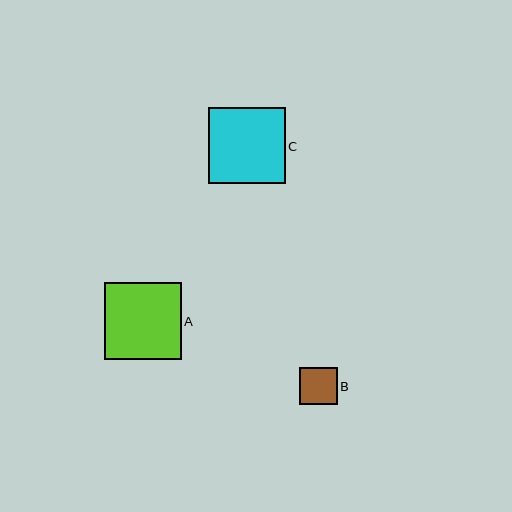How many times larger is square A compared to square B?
Square A is approximately 2.0 times the size of square B.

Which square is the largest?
Square A is the largest with a size of approximately 77 pixels.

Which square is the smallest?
Square B is the smallest with a size of approximately 38 pixels.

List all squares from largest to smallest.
From largest to smallest: A, C, B.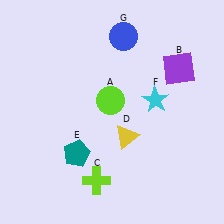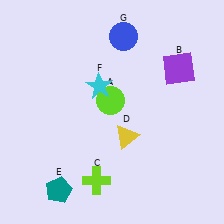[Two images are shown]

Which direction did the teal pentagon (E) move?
The teal pentagon (E) moved down.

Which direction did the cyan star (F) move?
The cyan star (F) moved left.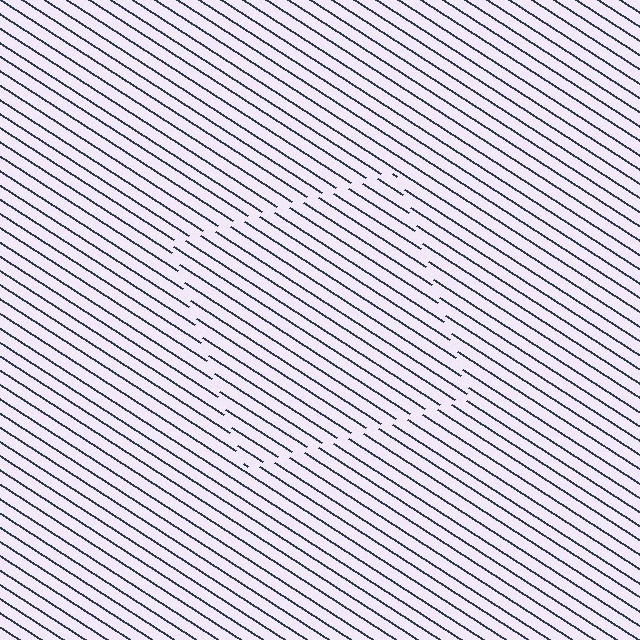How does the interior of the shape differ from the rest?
The interior of the shape contains the same grating, shifted by half a period — the contour is defined by the phase discontinuity where line-ends from the inner and outer gratings abut.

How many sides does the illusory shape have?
4 sides — the line-ends trace a square.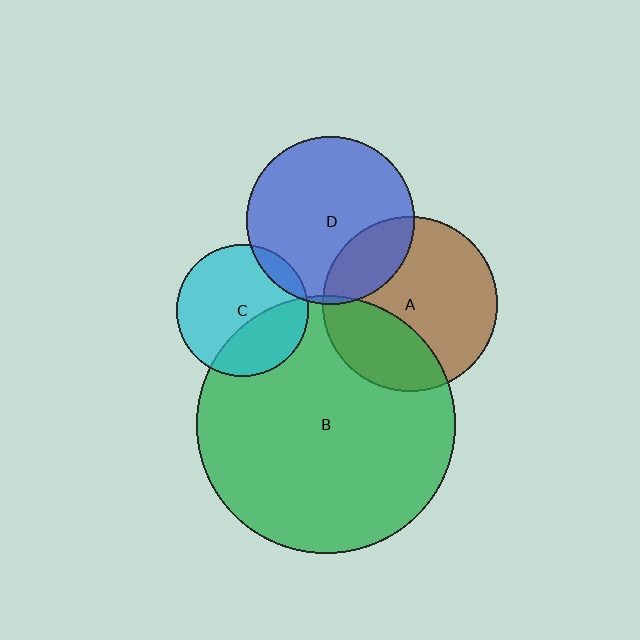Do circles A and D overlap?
Yes.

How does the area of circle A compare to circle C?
Approximately 1.7 times.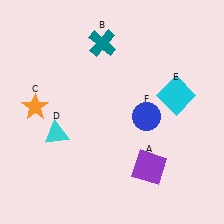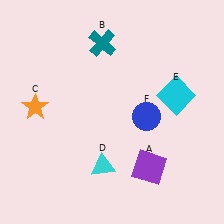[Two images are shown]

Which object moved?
The cyan triangle (D) moved right.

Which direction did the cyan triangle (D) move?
The cyan triangle (D) moved right.